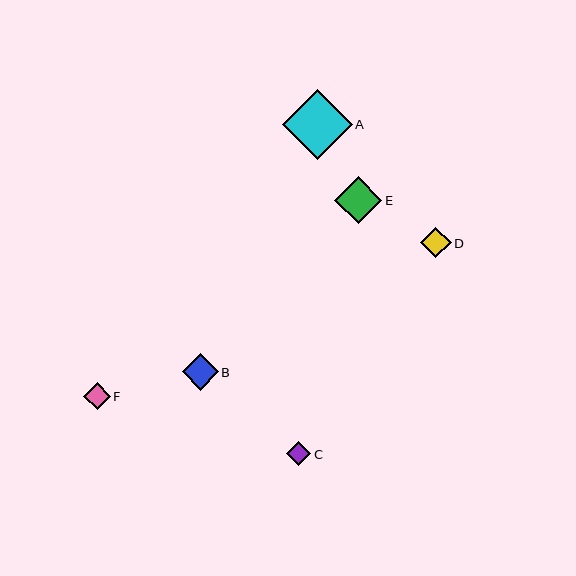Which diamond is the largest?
Diamond A is the largest with a size of approximately 70 pixels.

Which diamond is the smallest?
Diamond C is the smallest with a size of approximately 24 pixels.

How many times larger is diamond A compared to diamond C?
Diamond A is approximately 2.9 times the size of diamond C.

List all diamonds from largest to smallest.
From largest to smallest: A, E, B, D, F, C.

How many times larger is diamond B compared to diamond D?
Diamond B is approximately 1.2 times the size of diamond D.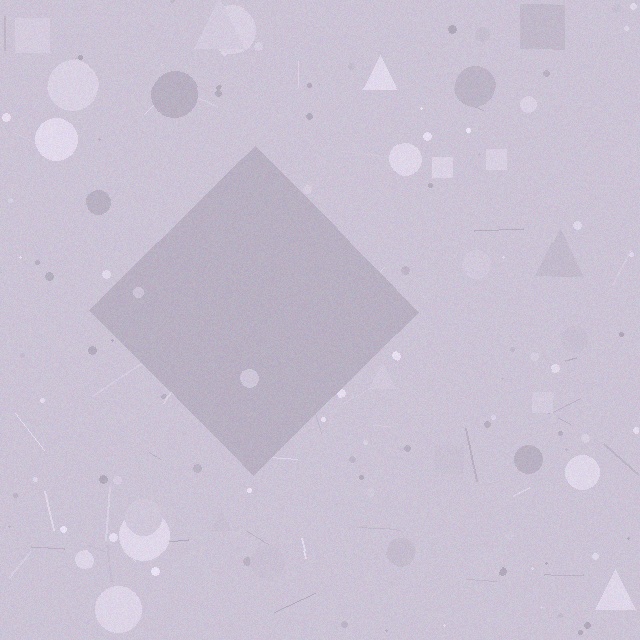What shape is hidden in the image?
A diamond is hidden in the image.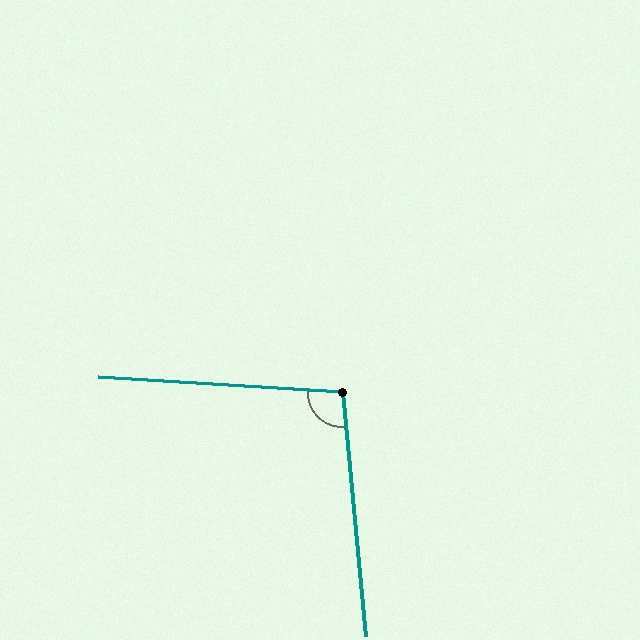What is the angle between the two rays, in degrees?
Approximately 99 degrees.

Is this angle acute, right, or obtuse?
It is obtuse.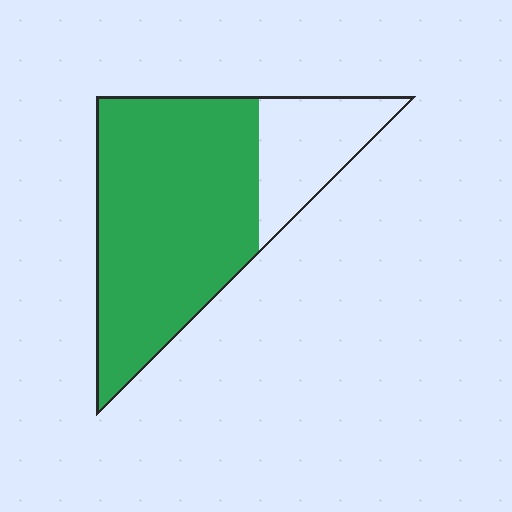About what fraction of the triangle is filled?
About three quarters (3/4).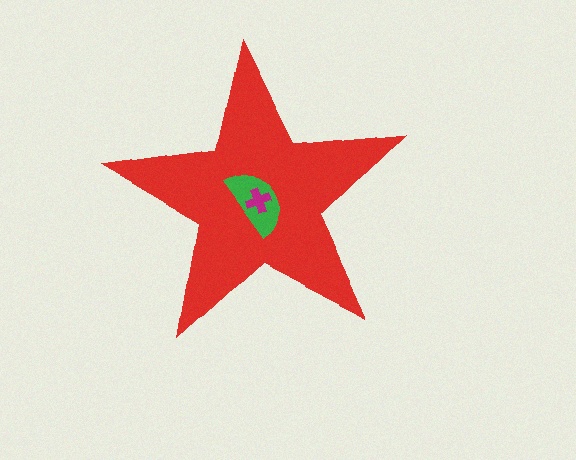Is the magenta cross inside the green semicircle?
Yes.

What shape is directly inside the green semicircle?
The magenta cross.